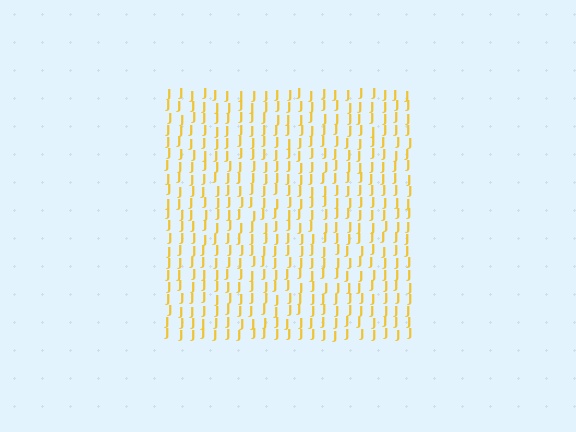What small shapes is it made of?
It is made of small letter J's.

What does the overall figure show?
The overall figure shows a square.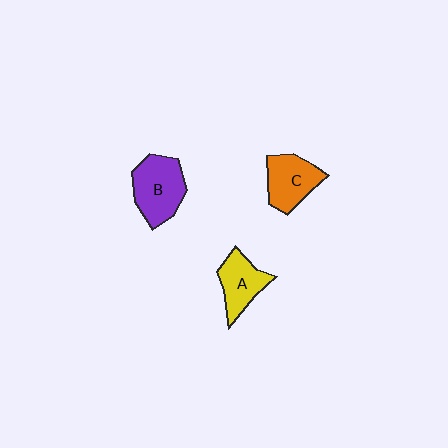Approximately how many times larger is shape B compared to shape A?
Approximately 1.3 times.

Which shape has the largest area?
Shape B (purple).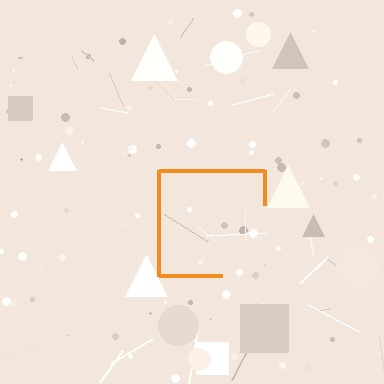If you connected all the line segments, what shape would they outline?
They would outline a square.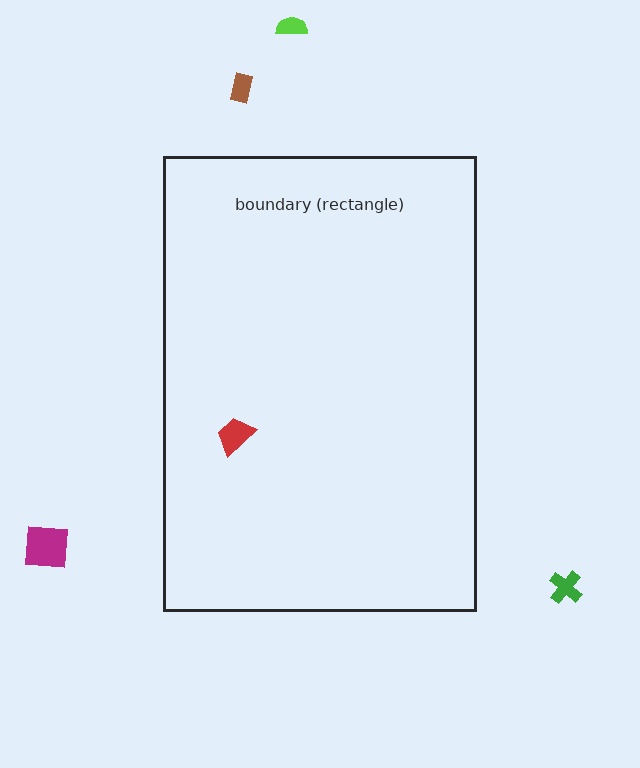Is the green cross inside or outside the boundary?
Outside.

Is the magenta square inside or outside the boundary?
Outside.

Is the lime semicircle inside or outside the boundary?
Outside.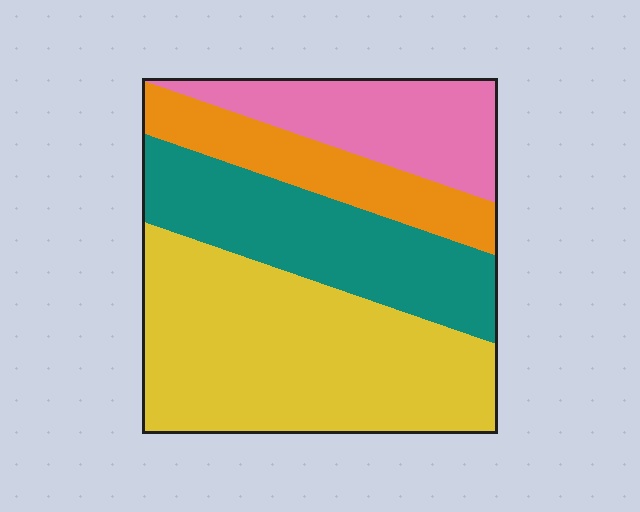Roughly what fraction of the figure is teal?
Teal covers roughly 25% of the figure.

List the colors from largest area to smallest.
From largest to smallest: yellow, teal, pink, orange.